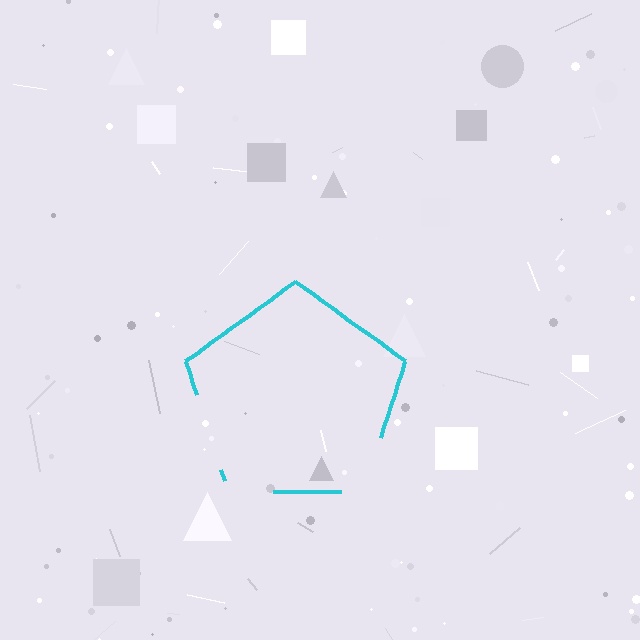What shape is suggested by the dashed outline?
The dashed outline suggests a pentagon.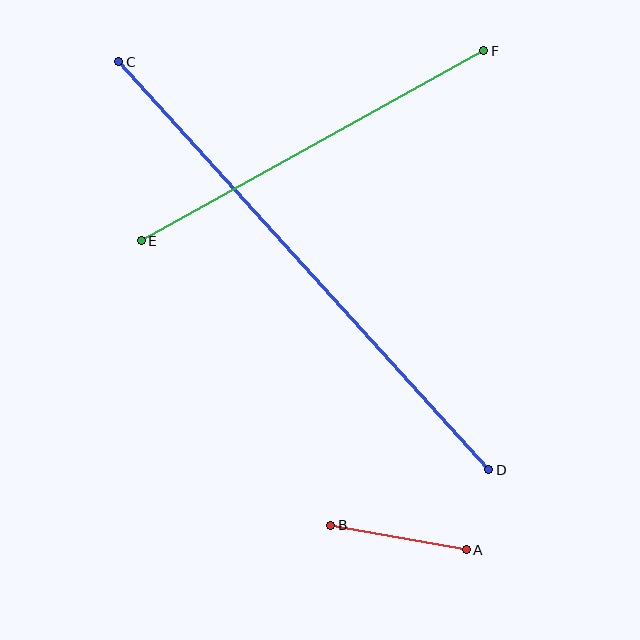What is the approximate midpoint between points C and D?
The midpoint is at approximately (304, 266) pixels.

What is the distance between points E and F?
The distance is approximately 392 pixels.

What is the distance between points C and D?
The distance is approximately 551 pixels.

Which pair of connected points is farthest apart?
Points C and D are farthest apart.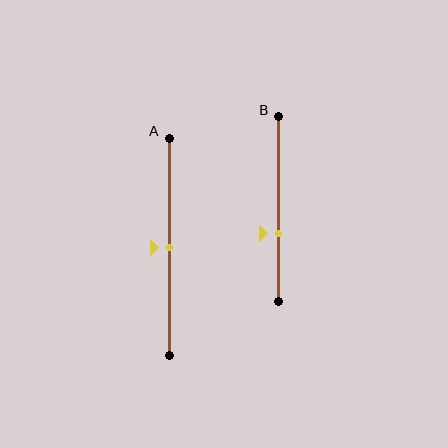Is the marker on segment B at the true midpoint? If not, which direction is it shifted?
No, the marker on segment B is shifted downward by about 13% of the segment length.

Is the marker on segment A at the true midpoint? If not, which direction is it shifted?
Yes, the marker on segment A is at the true midpoint.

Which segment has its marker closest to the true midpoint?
Segment A has its marker closest to the true midpoint.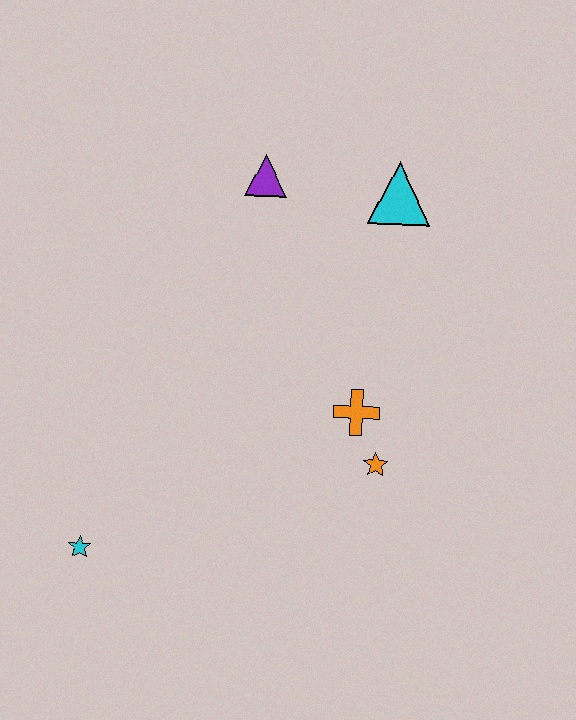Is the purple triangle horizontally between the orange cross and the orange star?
No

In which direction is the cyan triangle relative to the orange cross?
The cyan triangle is above the orange cross.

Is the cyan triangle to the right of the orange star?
Yes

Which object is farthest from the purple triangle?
The cyan star is farthest from the purple triangle.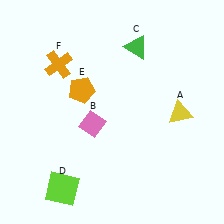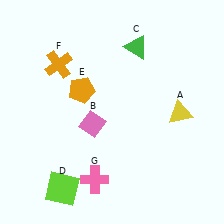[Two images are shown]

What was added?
A pink cross (G) was added in Image 2.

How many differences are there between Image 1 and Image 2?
There is 1 difference between the two images.